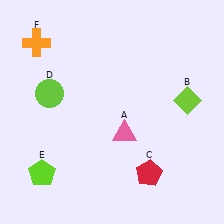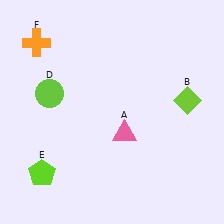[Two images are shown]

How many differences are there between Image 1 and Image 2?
There is 1 difference between the two images.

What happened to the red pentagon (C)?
The red pentagon (C) was removed in Image 2. It was in the bottom-right area of Image 1.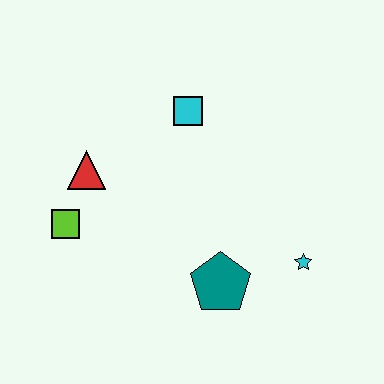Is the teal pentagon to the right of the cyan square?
Yes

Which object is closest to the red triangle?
The lime square is closest to the red triangle.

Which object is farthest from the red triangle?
The cyan star is farthest from the red triangle.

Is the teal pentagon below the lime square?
Yes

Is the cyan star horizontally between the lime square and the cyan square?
No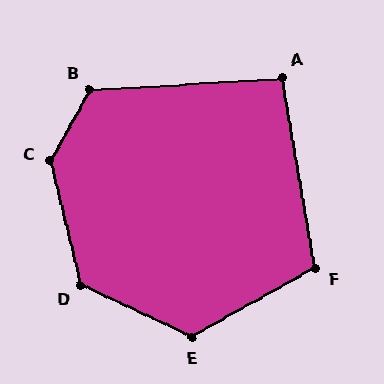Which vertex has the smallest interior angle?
A, at approximately 97 degrees.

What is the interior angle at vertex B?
Approximately 122 degrees (obtuse).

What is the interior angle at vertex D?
Approximately 129 degrees (obtuse).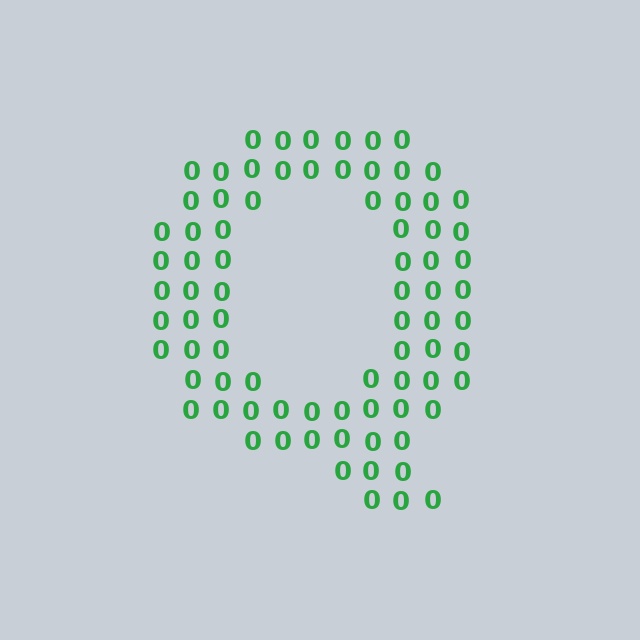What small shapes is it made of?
It is made of small digit 0's.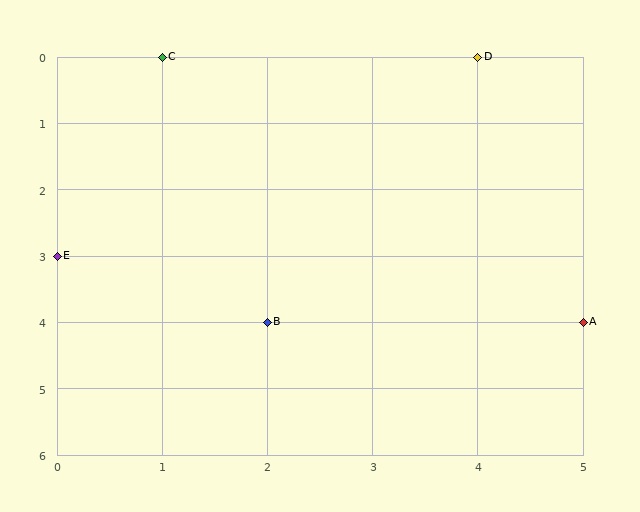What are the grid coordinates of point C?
Point C is at grid coordinates (1, 0).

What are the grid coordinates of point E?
Point E is at grid coordinates (0, 3).